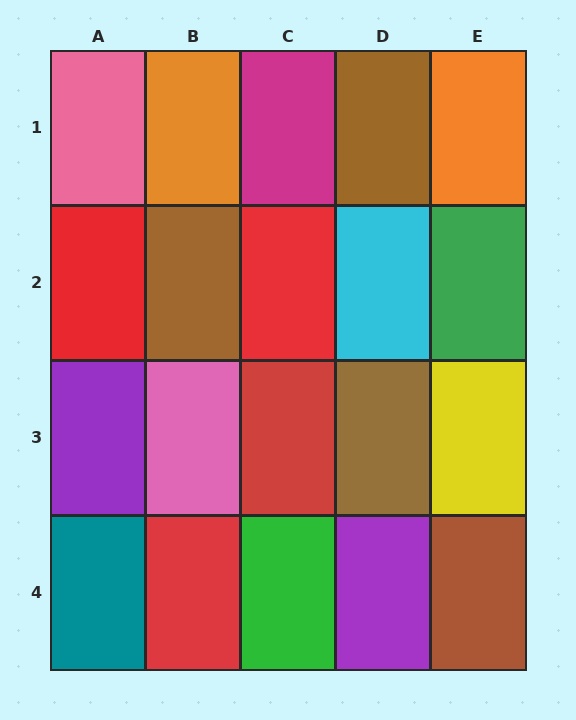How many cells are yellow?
1 cell is yellow.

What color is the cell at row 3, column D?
Brown.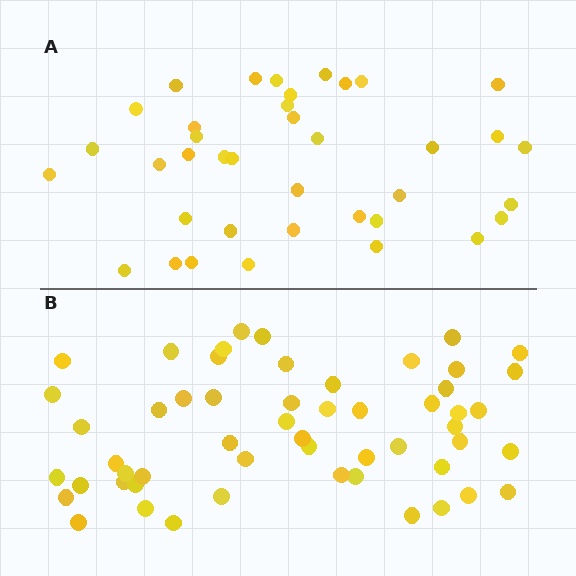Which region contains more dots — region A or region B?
Region B (the bottom region) has more dots.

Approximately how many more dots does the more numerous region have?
Region B has approximately 15 more dots than region A.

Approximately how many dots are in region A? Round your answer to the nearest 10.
About 40 dots. (The exact count is 38, which rounds to 40.)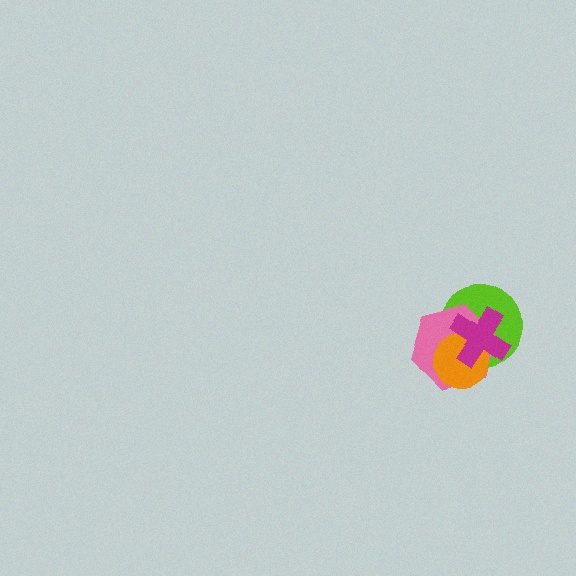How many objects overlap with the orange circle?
3 objects overlap with the orange circle.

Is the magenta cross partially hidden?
No, no other shape covers it.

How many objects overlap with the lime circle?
3 objects overlap with the lime circle.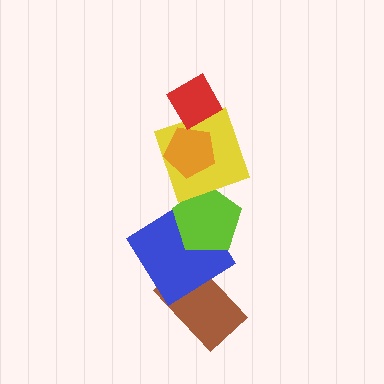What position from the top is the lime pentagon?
The lime pentagon is 4th from the top.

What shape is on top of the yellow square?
The orange pentagon is on top of the yellow square.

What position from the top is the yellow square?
The yellow square is 3rd from the top.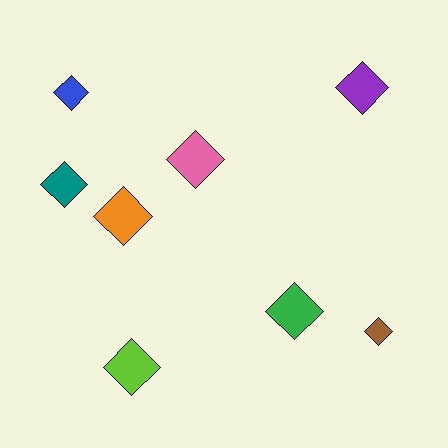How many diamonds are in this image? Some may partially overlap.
There are 8 diamonds.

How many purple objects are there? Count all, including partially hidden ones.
There is 1 purple object.